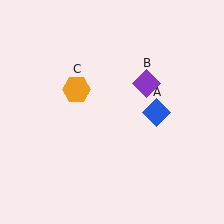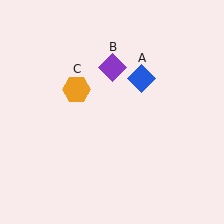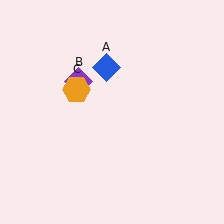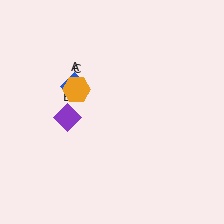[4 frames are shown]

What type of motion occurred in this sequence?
The blue diamond (object A), purple diamond (object B) rotated counterclockwise around the center of the scene.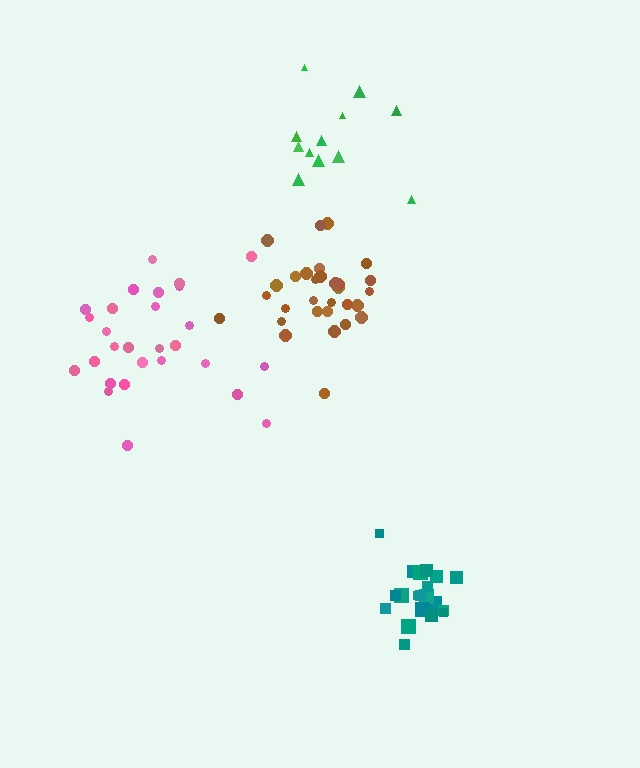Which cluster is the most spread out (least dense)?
Green.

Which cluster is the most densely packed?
Brown.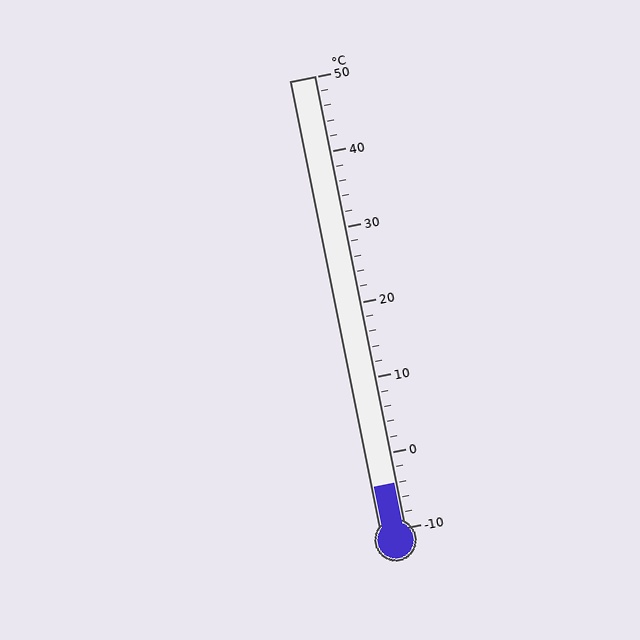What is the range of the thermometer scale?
The thermometer scale ranges from -10°C to 50°C.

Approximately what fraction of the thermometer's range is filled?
The thermometer is filled to approximately 10% of its range.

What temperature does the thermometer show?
The thermometer shows approximately -4°C.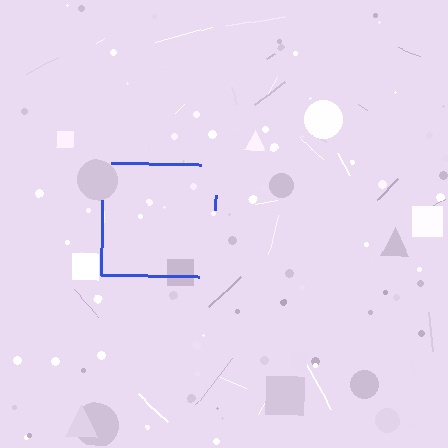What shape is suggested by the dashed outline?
The dashed outline suggests a square.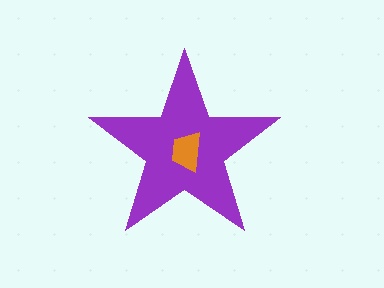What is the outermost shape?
The purple star.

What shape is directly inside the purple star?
The orange trapezoid.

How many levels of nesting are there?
2.